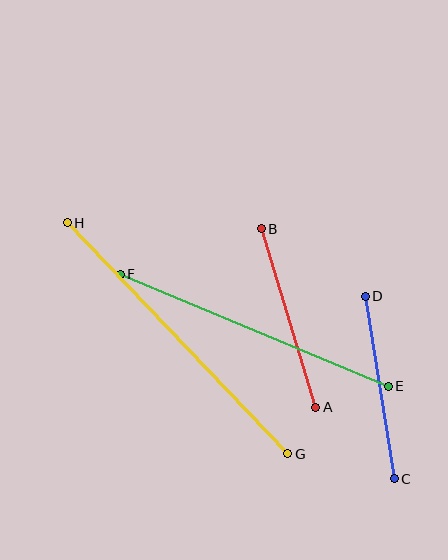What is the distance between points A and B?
The distance is approximately 187 pixels.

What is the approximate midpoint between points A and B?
The midpoint is at approximately (289, 318) pixels.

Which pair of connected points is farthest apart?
Points G and H are farthest apart.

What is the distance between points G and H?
The distance is approximately 319 pixels.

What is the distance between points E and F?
The distance is approximately 290 pixels.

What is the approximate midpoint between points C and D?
The midpoint is at approximately (380, 388) pixels.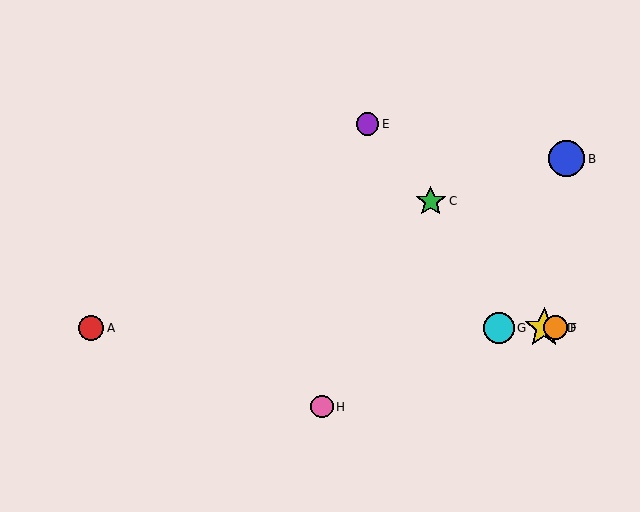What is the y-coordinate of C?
Object C is at y≈201.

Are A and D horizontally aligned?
Yes, both are at y≈328.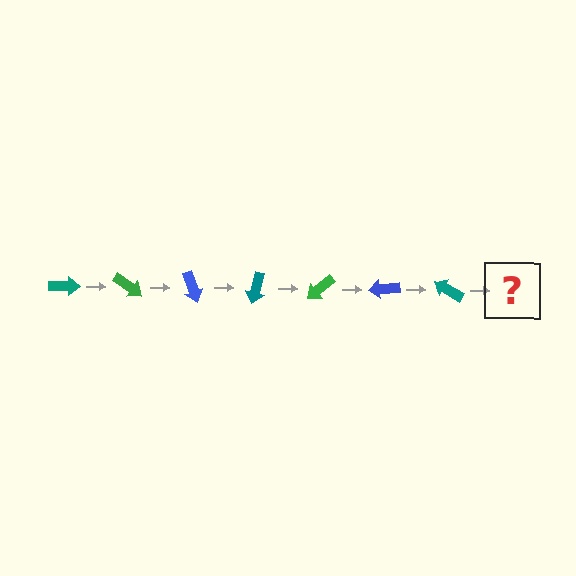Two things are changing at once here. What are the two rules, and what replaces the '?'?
The two rules are that it rotates 35 degrees each step and the color cycles through teal, green, and blue. The '?' should be a green arrow, rotated 245 degrees from the start.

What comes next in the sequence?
The next element should be a green arrow, rotated 245 degrees from the start.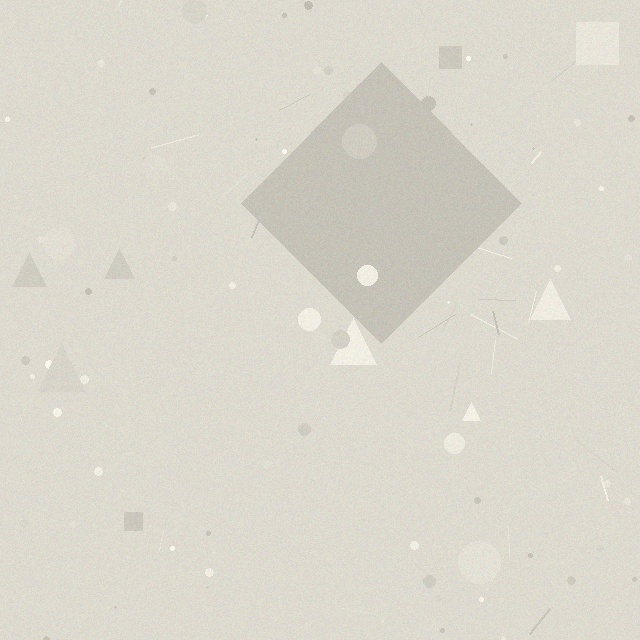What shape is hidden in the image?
A diamond is hidden in the image.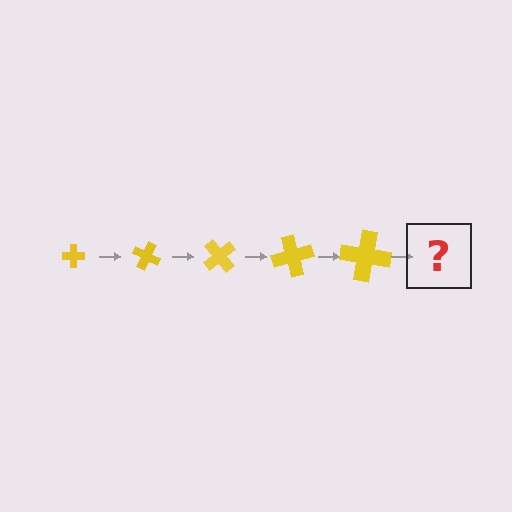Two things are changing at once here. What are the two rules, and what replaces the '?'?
The two rules are that the cross grows larger each step and it rotates 25 degrees each step. The '?' should be a cross, larger than the previous one and rotated 125 degrees from the start.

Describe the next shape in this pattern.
It should be a cross, larger than the previous one and rotated 125 degrees from the start.